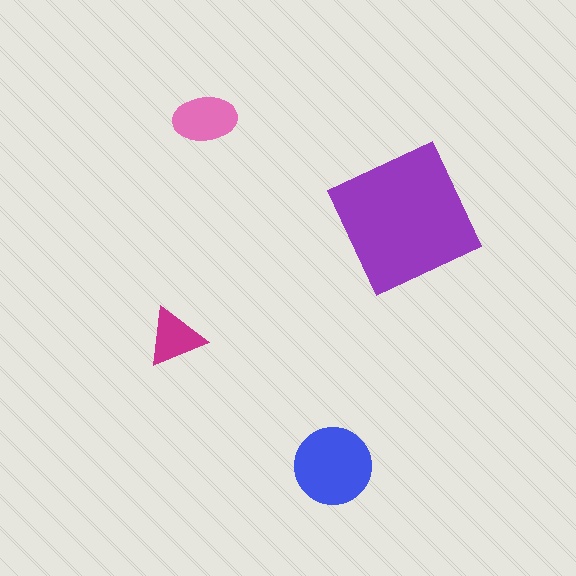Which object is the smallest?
The magenta triangle.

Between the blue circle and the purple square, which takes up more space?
The purple square.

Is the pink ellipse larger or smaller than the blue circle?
Smaller.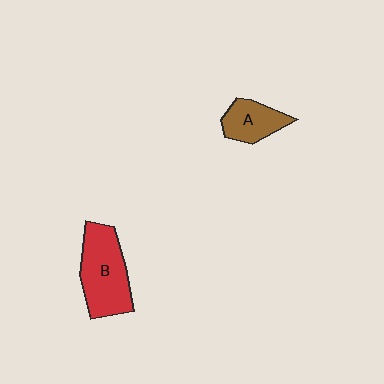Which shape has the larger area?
Shape B (red).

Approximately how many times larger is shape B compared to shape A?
Approximately 1.8 times.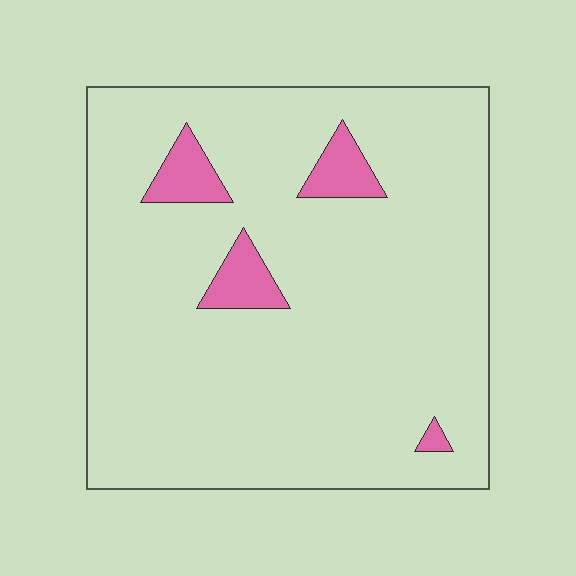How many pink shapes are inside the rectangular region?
4.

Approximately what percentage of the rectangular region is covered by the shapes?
Approximately 5%.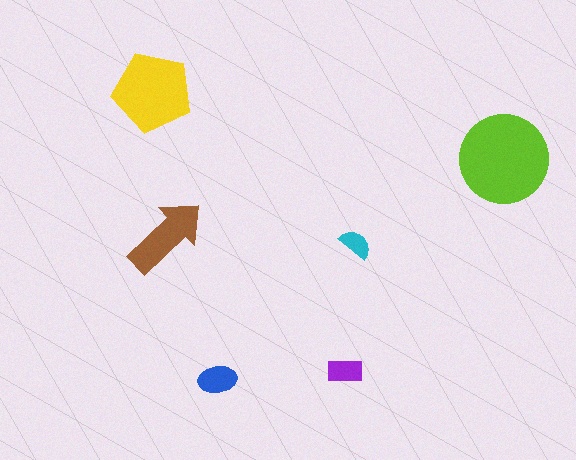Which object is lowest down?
The blue ellipse is bottommost.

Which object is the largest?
The lime circle.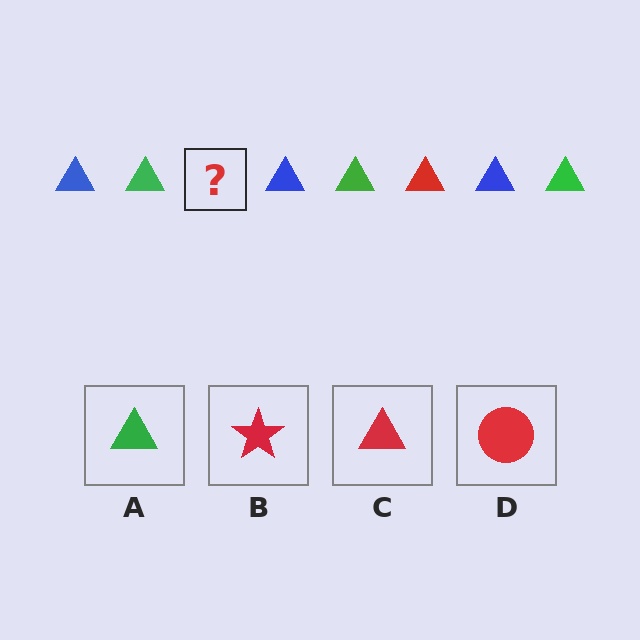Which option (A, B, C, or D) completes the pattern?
C.